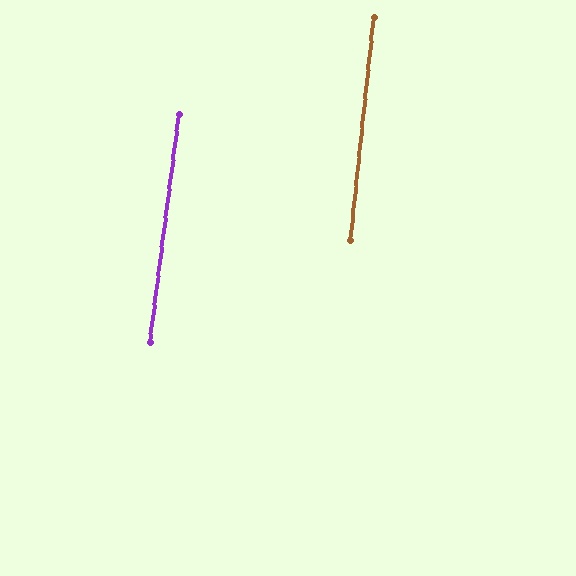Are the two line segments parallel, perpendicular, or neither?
Parallel — their directions differ by only 1.3°.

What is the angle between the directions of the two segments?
Approximately 1 degree.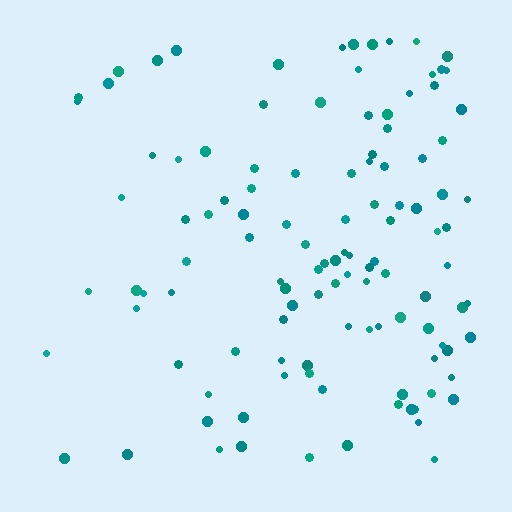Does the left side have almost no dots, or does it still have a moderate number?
Still a moderate number, just noticeably fewer than the right.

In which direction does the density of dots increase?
From left to right, with the right side densest.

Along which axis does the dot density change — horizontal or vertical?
Horizontal.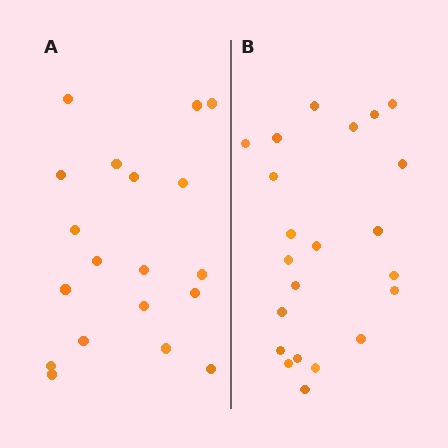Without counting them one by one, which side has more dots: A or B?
Region B (the right region) has more dots.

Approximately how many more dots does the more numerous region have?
Region B has just a few more — roughly 2 or 3 more dots than region A.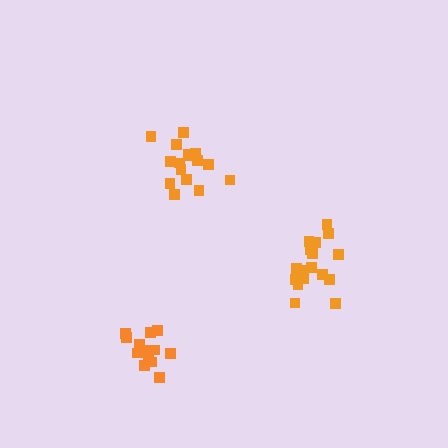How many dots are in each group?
Group 1: 17 dots, Group 2: 16 dots, Group 3: 13 dots (46 total).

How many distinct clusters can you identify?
There are 3 distinct clusters.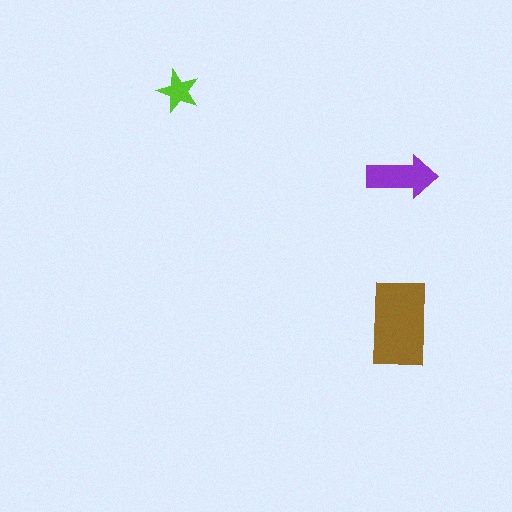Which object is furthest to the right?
The purple arrow is rightmost.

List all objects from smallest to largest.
The lime star, the purple arrow, the brown rectangle.